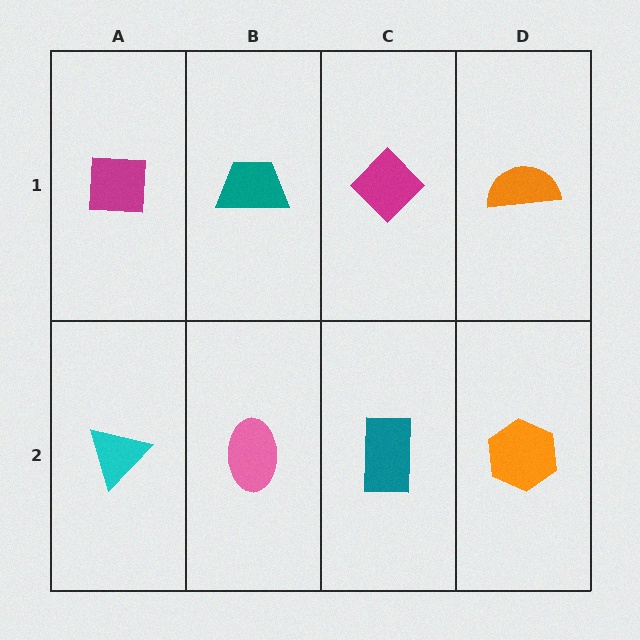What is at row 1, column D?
An orange semicircle.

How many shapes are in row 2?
4 shapes.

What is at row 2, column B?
A pink ellipse.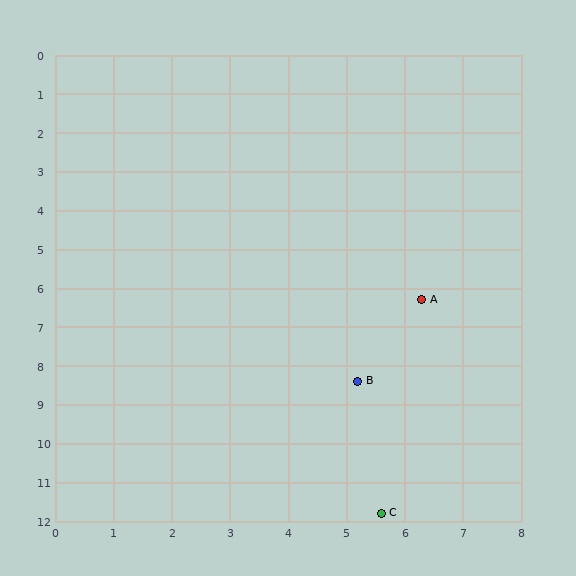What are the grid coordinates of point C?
Point C is at approximately (5.6, 11.8).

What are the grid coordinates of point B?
Point B is at approximately (5.2, 8.4).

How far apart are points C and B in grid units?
Points C and B are about 3.4 grid units apart.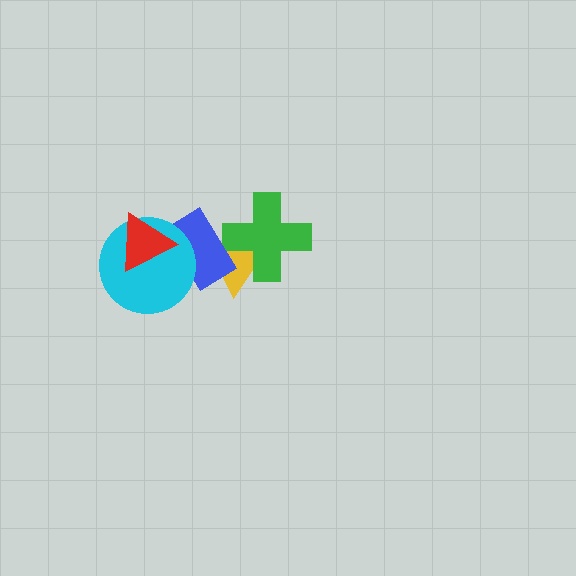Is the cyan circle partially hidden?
Yes, it is partially covered by another shape.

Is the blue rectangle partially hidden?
Yes, it is partially covered by another shape.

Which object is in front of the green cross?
The blue rectangle is in front of the green cross.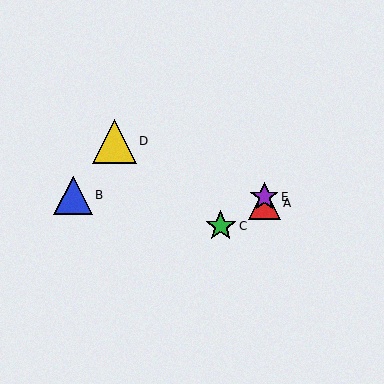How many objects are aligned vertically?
2 objects (A, E) are aligned vertically.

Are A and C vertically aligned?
No, A is at x≈264 and C is at x≈221.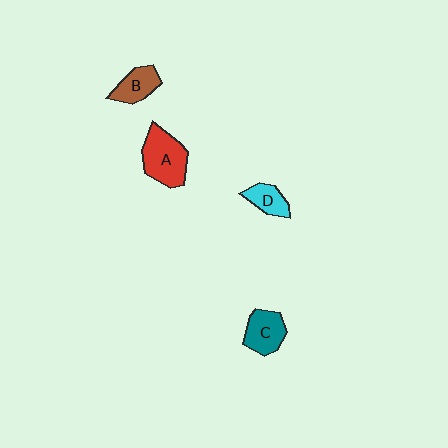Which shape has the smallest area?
Shape D (cyan).